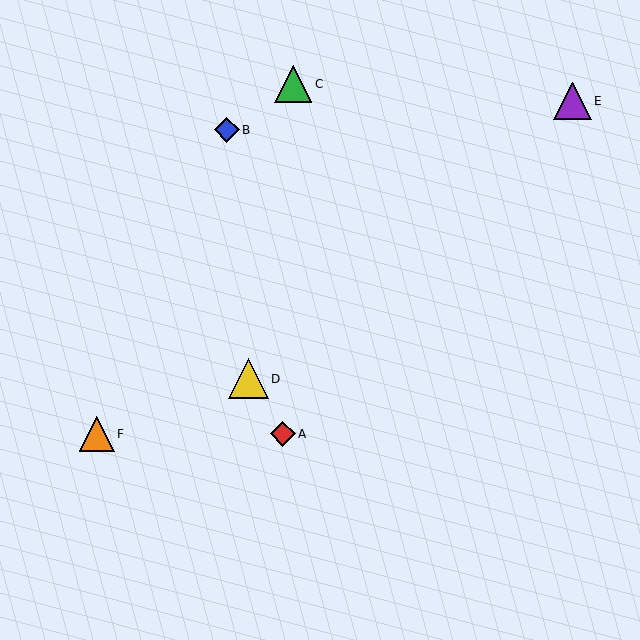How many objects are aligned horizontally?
2 objects (A, F) are aligned horizontally.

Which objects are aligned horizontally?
Objects A, F are aligned horizontally.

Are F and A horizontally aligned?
Yes, both are at y≈434.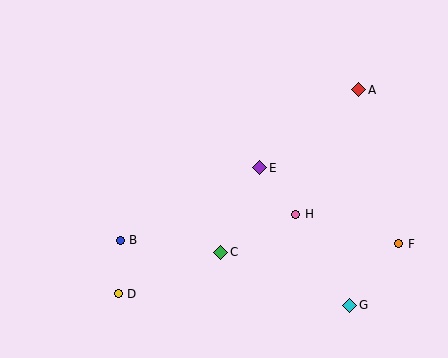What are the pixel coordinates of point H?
Point H is at (296, 214).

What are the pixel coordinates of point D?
Point D is at (118, 294).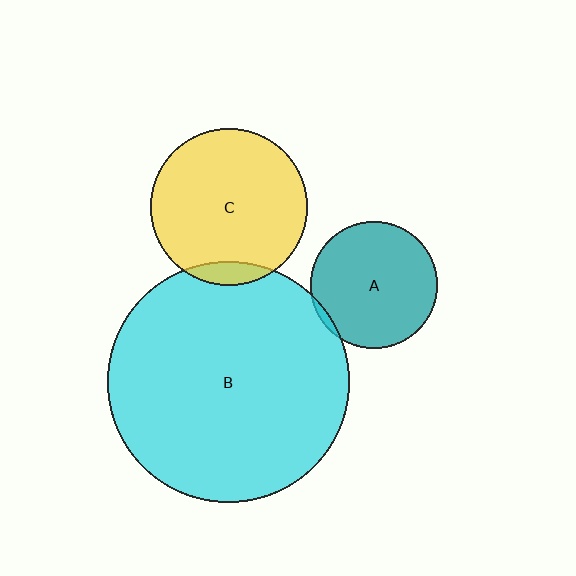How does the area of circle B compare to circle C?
Approximately 2.4 times.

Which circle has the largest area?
Circle B (cyan).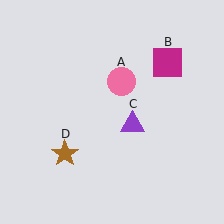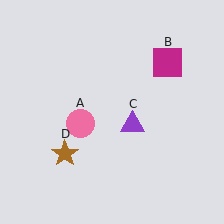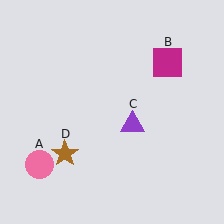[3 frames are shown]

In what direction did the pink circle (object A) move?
The pink circle (object A) moved down and to the left.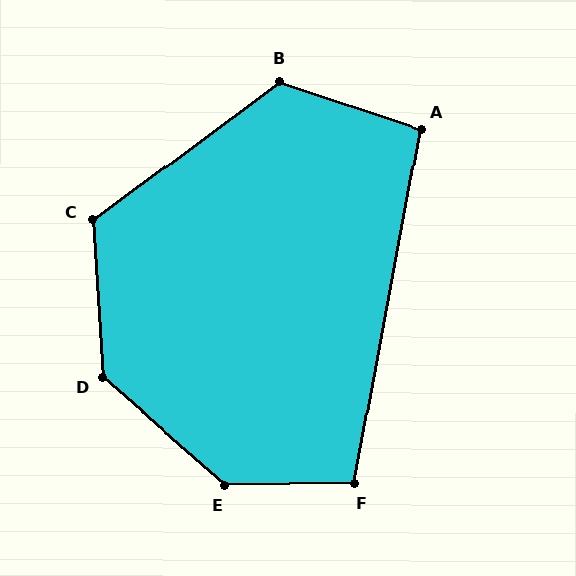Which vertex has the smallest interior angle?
A, at approximately 98 degrees.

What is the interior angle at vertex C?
Approximately 123 degrees (obtuse).